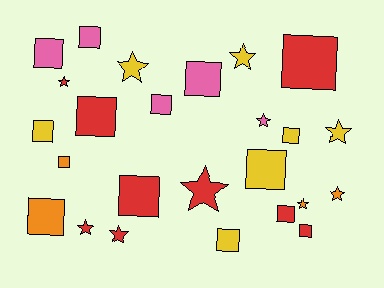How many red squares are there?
There are 5 red squares.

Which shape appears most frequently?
Square, with 15 objects.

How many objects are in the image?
There are 25 objects.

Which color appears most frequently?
Red, with 9 objects.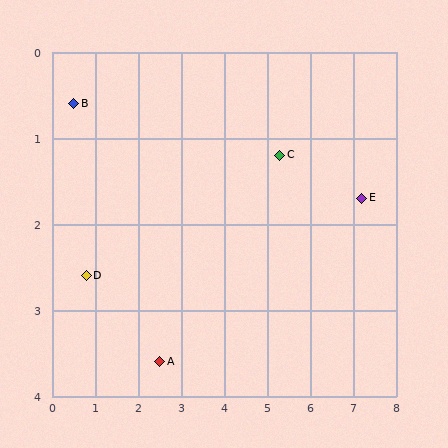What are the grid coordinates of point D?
Point D is at approximately (0.8, 2.6).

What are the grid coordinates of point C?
Point C is at approximately (5.3, 1.2).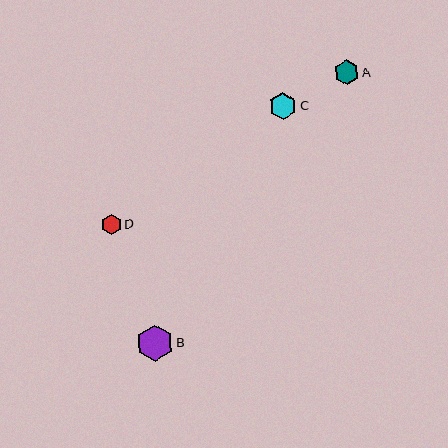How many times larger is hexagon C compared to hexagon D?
Hexagon C is approximately 1.3 times the size of hexagon D.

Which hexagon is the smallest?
Hexagon D is the smallest with a size of approximately 20 pixels.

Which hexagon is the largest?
Hexagon B is the largest with a size of approximately 37 pixels.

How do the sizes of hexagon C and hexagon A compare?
Hexagon C and hexagon A are approximately the same size.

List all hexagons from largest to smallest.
From largest to smallest: B, C, A, D.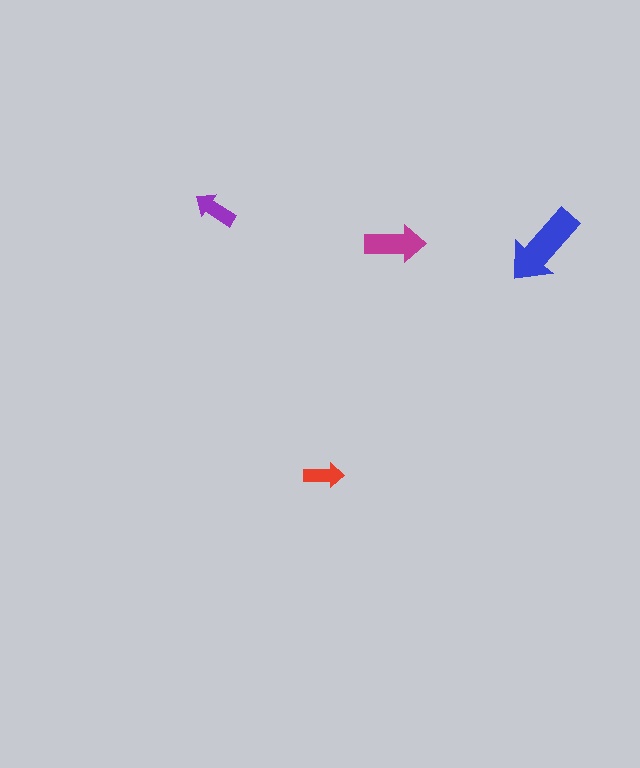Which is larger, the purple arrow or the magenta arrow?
The magenta one.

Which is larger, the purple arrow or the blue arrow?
The blue one.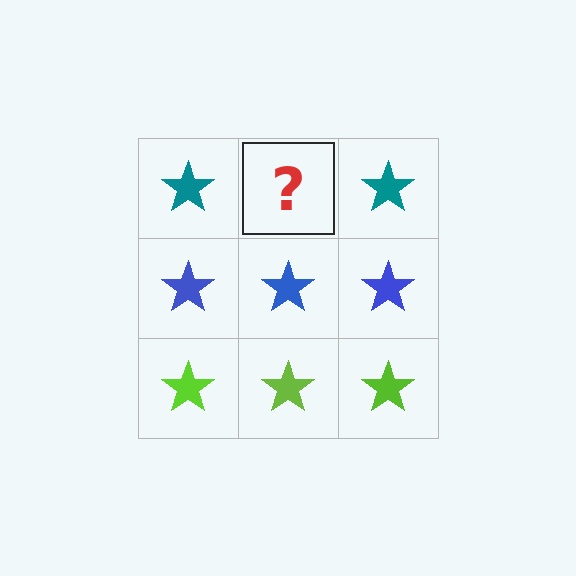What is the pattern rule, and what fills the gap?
The rule is that each row has a consistent color. The gap should be filled with a teal star.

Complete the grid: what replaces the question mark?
The question mark should be replaced with a teal star.